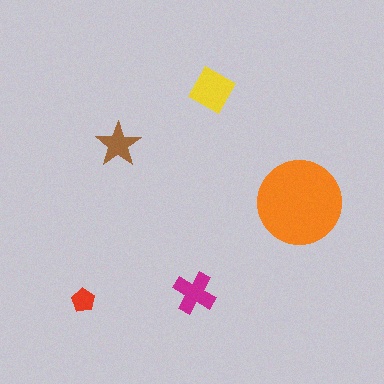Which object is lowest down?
The red pentagon is bottommost.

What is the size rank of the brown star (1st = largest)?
4th.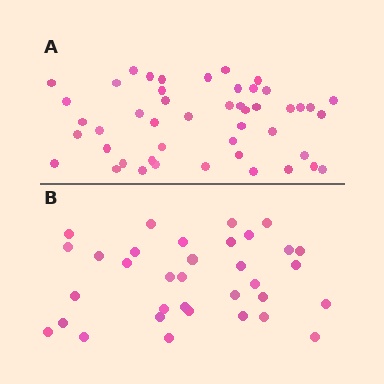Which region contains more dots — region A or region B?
Region A (the top region) has more dots.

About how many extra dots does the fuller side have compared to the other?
Region A has approximately 15 more dots than region B.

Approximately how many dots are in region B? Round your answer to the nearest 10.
About 30 dots. (The exact count is 34, which rounds to 30.)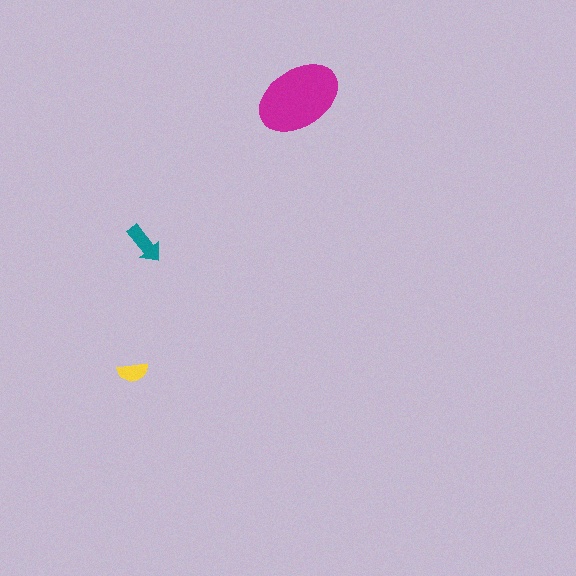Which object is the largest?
The magenta ellipse.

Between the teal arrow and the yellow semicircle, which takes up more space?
The teal arrow.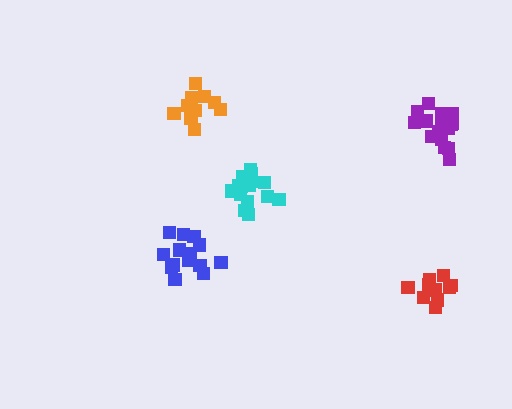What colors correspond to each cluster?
The clusters are colored: blue, red, orange, purple, cyan.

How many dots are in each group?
Group 1: 14 dots, Group 2: 10 dots, Group 3: 12 dots, Group 4: 16 dots, Group 5: 15 dots (67 total).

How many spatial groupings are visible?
There are 5 spatial groupings.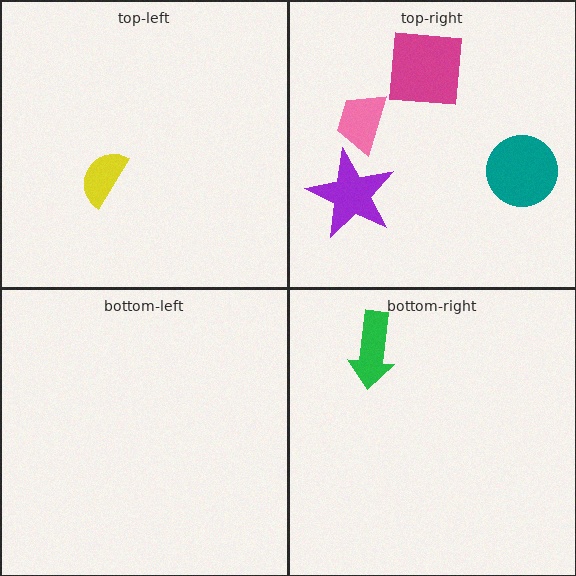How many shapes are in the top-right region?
4.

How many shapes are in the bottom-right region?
1.